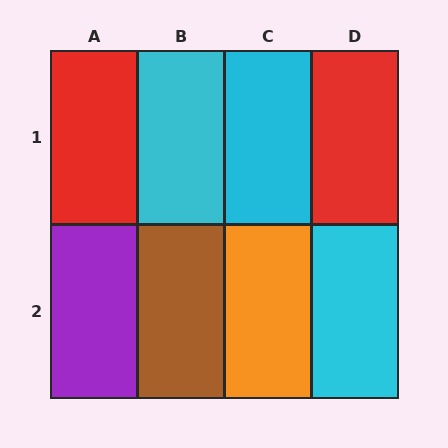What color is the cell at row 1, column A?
Red.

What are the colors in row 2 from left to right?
Purple, brown, orange, cyan.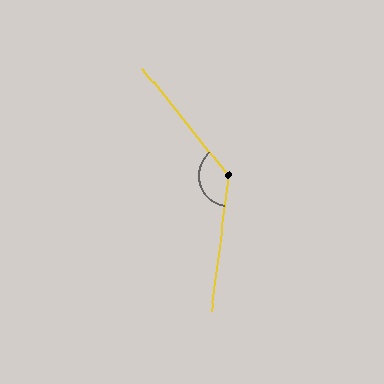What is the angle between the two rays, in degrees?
Approximately 134 degrees.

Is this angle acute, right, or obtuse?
It is obtuse.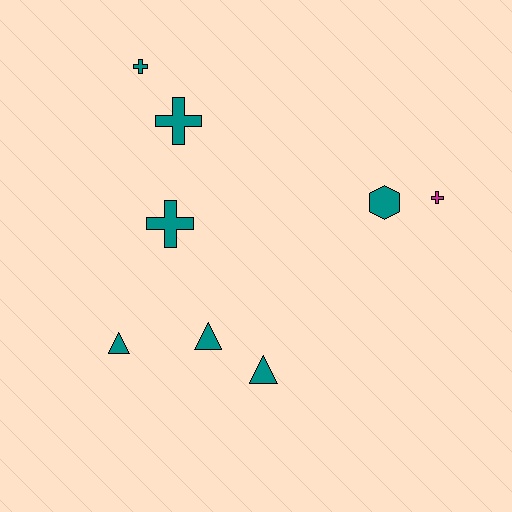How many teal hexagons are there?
There is 1 teal hexagon.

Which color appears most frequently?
Teal, with 7 objects.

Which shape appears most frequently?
Cross, with 4 objects.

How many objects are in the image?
There are 8 objects.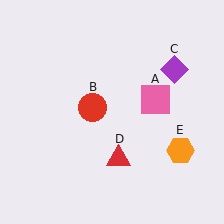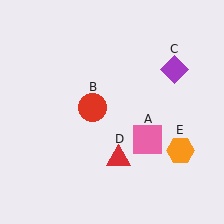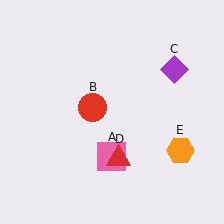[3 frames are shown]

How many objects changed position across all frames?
1 object changed position: pink square (object A).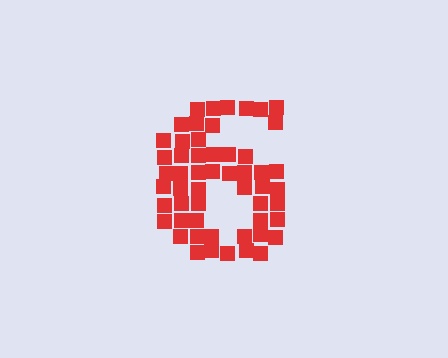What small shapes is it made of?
It is made of small squares.